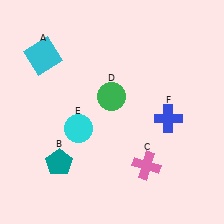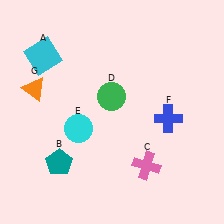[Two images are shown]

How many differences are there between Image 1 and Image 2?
There is 1 difference between the two images.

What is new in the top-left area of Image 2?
An orange triangle (G) was added in the top-left area of Image 2.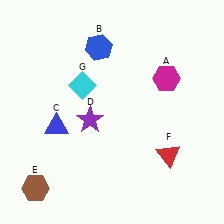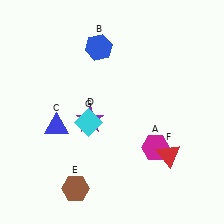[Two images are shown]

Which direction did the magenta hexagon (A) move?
The magenta hexagon (A) moved down.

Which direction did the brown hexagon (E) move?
The brown hexagon (E) moved right.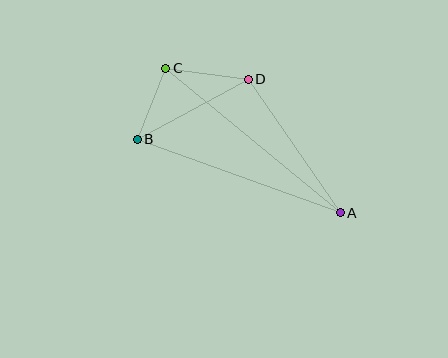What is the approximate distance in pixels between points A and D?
The distance between A and D is approximately 162 pixels.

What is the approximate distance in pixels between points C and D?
The distance between C and D is approximately 83 pixels.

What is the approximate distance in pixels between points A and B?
The distance between A and B is approximately 216 pixels.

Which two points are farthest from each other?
Points A and C are farthest from each other.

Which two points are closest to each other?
Points B and C are closest to each other.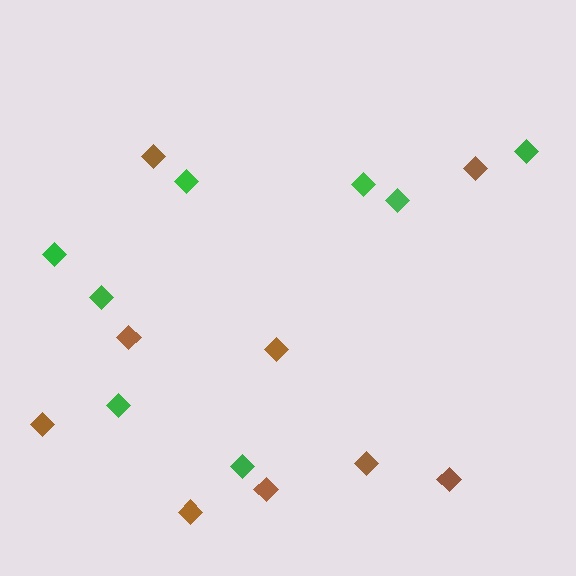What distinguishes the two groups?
There are 2 groups: one group of green diamonds (8) and one group of brown diamonds (9).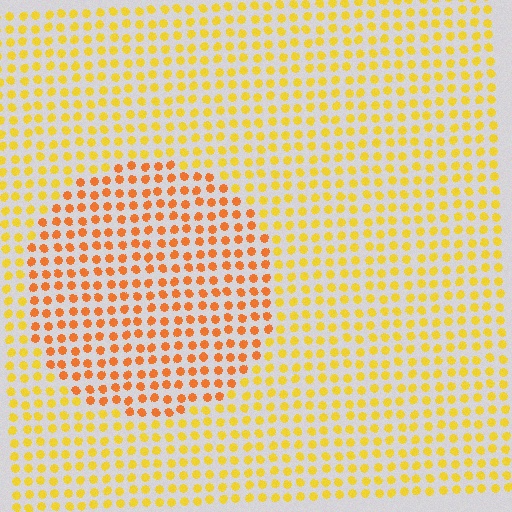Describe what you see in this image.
The image is filled with small yellow elements in a uniform arrangement. A circle-shaped region is visible where the elements are tinted to a slightly different hue, forming a subtle color boundary.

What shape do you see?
I see a circle.